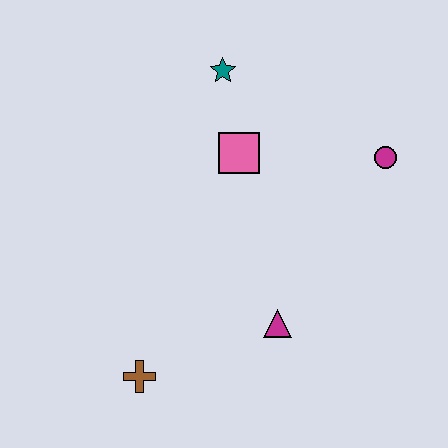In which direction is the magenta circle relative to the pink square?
The magenta circle is to the right of the pink square.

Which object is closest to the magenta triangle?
The brown cross is closest to the magenta triangle.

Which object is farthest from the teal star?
The brown cross is farthest from the teal star.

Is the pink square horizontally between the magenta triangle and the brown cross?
Yes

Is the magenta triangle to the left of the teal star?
No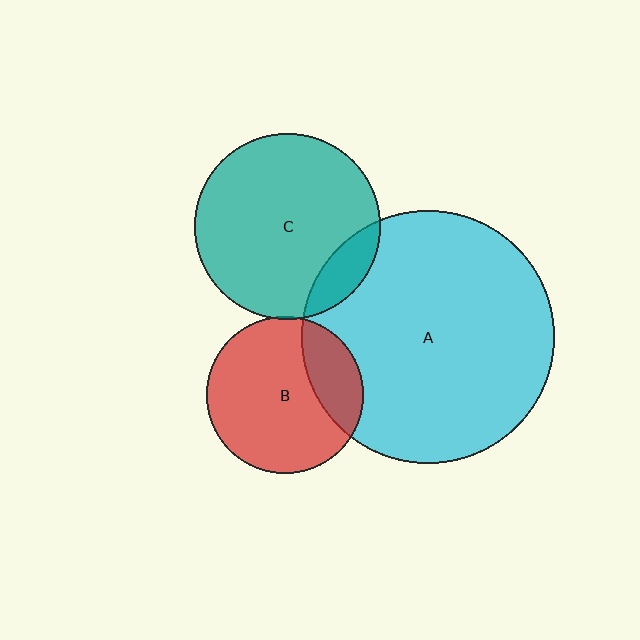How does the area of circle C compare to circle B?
Approximately 1.4 times.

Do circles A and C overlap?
Yes.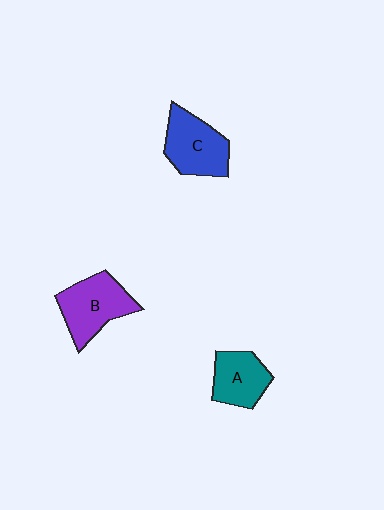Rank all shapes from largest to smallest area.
From largest to smallest: B (purple), C (blue), A (teal).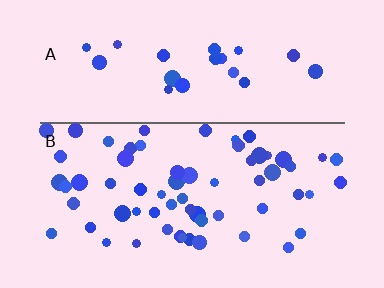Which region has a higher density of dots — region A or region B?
B (the bottom).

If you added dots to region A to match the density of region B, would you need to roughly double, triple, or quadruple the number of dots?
Approximately double.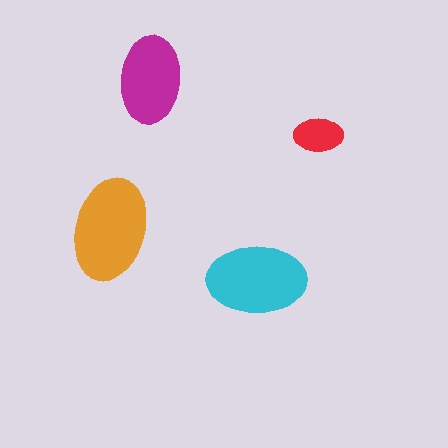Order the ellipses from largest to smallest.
the orange one, the cyan one, the magenta one, the red one.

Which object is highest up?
The magenta ellipse is topmost.